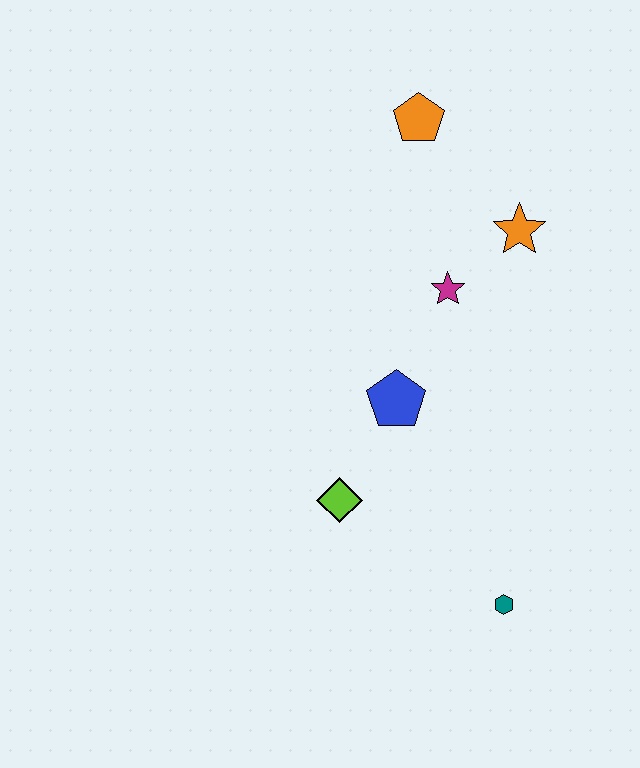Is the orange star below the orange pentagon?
Yes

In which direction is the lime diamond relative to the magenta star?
The lime diamond is below the magenta star.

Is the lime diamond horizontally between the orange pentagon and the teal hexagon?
No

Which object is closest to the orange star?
The magenta star is closest to the orange star.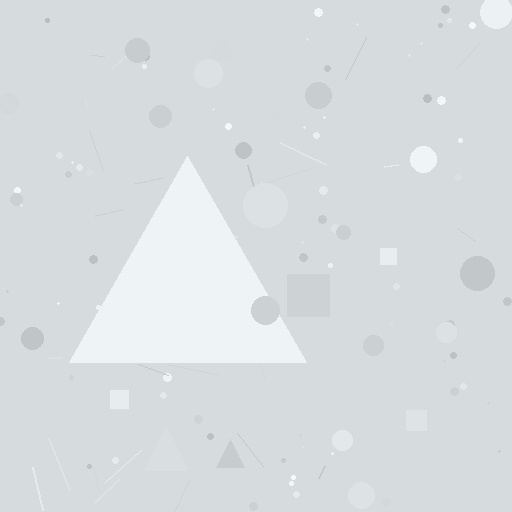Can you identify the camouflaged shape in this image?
The camouflaged shape is a triangle.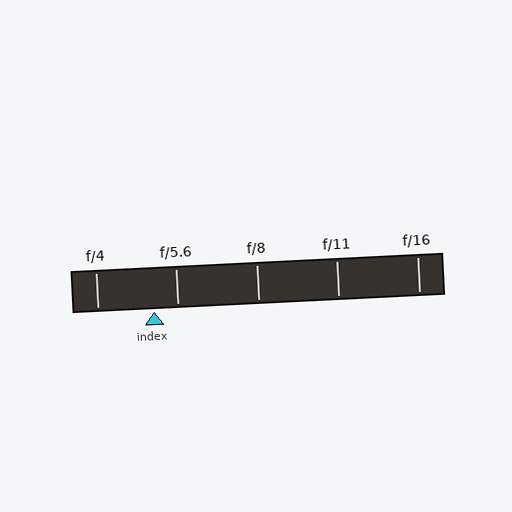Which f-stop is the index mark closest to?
The index mark is closest to f/5.6.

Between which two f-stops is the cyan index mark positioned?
The index mark is between f/4 and f/5.6.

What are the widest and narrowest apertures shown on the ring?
The widest aperture shown is f/4 and the narrowest is f/16.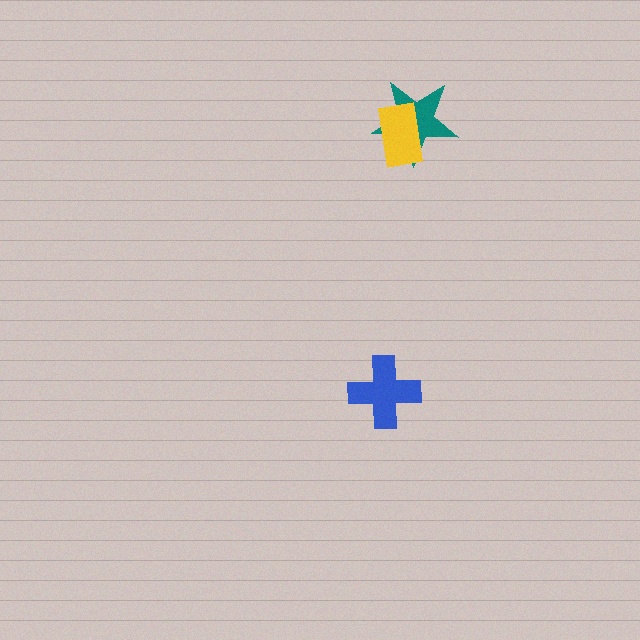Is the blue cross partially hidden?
No, no other shape covers it.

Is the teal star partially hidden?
Yes, it is partially covered by another shape.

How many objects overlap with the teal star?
1 object overlaps with the teal star.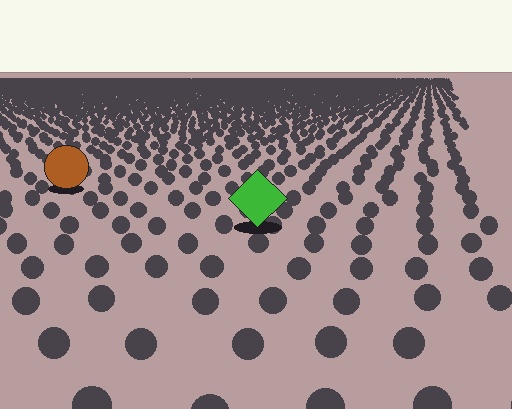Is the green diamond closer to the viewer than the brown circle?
Yes. The green diamond is closer — you can tell from the texture gradient: the ground texture is coarser near it.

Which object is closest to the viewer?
The green diamond is closest. The texture marks near it are larger and more spread out.